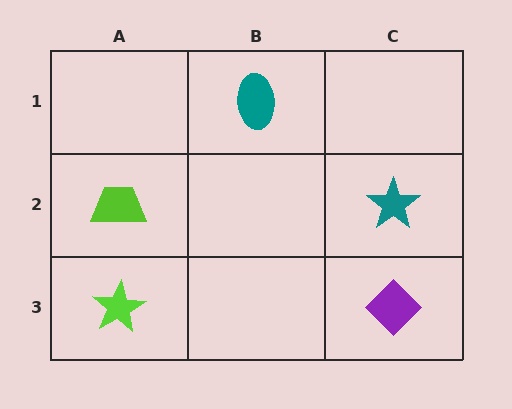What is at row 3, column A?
A lime star.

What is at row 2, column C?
A teal star.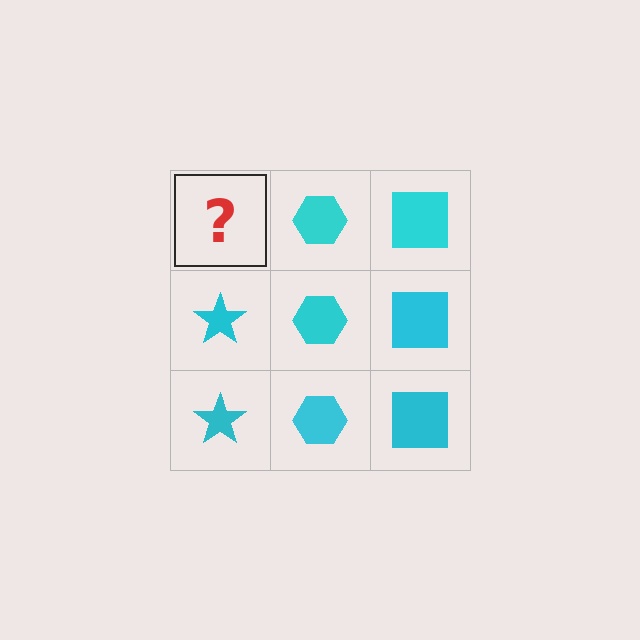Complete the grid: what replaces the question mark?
The question mark should be replaced with a cyan star.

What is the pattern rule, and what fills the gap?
The rule is that each column has a consistent shape. The gap should be filled with a cyan star.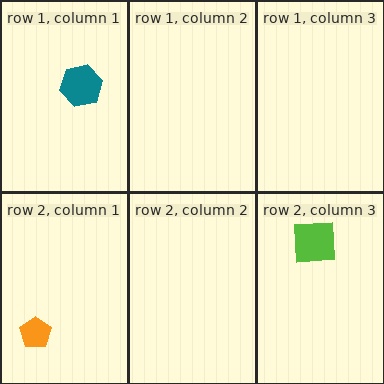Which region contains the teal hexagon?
The row 1, column 1 region.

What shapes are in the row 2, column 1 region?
The orange pentagon.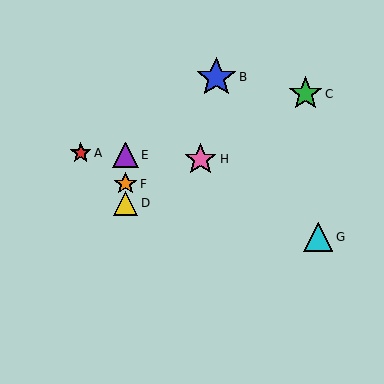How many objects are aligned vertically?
3 objects (D, E, F) are aligned vertically.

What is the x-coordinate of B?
Object B is at x≈216.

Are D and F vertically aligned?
Yes, both are at x≈126.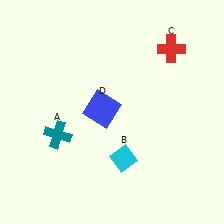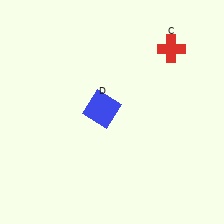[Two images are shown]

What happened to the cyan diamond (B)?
The cyan diamond (B) was removed in Image 2. It was in the bottom-right area of Image 1.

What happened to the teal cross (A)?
The teal cross (A) was removed in Image 2. It was in the bottom-left area of Image 1.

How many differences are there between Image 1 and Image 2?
There are 2 differences between the two images.